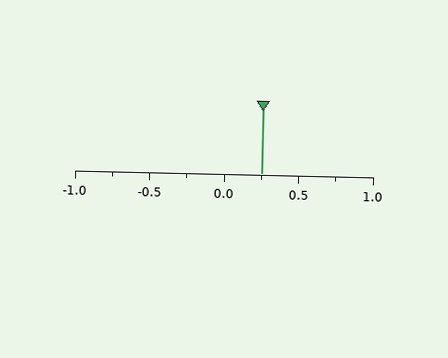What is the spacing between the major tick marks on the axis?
The major ticks are spaced 0.5 apart.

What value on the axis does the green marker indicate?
The marker indicates approximately 0.25.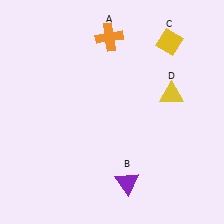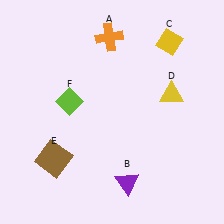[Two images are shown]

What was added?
A brown square (E), a lime diamond (F) were added in Image 2.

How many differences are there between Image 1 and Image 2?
There are 2 differences between the two images.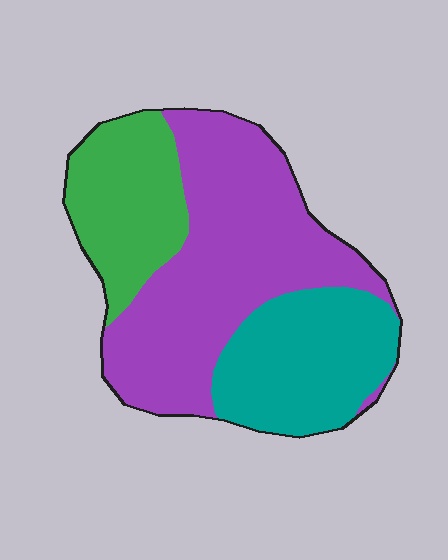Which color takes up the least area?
Green, at roughly 20%.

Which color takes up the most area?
Purple, at roughly 50%.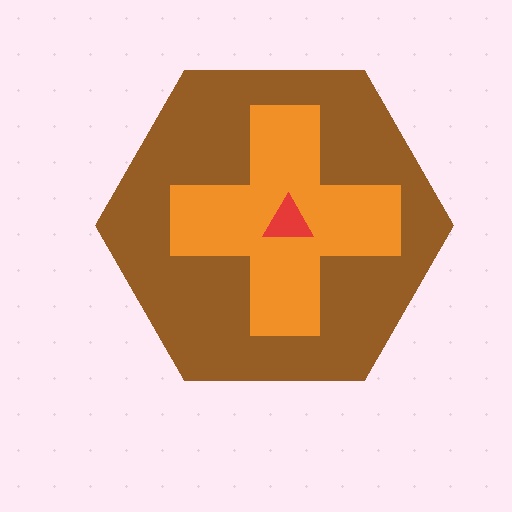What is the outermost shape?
The brown hexagon.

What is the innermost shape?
The red triangle.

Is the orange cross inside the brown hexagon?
Yes.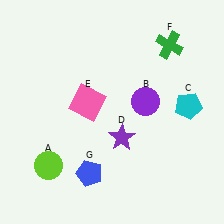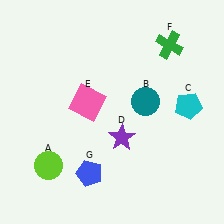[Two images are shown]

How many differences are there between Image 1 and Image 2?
There is 1 difference between the two images.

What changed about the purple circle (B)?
In Image 1, B is purple. In Image 2, it changed to teal.